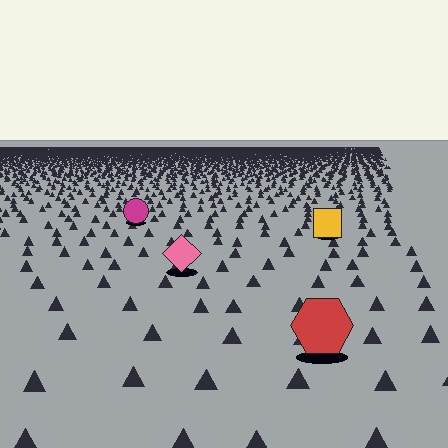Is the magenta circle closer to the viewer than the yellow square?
No. The yellow square is closer — you can tell from the texture gradient: the ground texture is coarser near it.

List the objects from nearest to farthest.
From nearest to farthest: the red hexagon, the pink diamond, the yellow square, the magenta circle.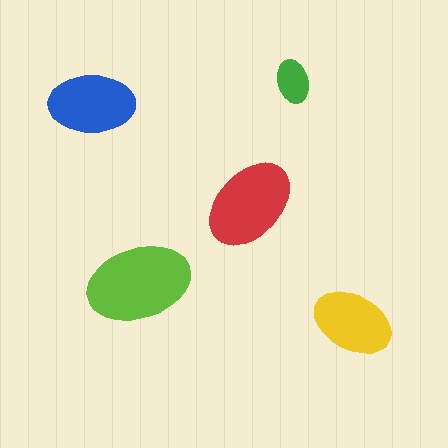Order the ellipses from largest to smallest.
the lime one, the red one, the blue one, the yellow one, the green one.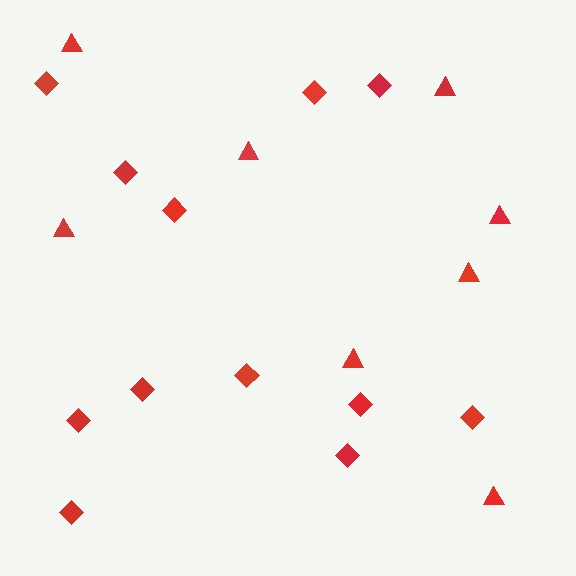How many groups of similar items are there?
There are 2 groups: one group of triangles (8) and one group of diamonds (12).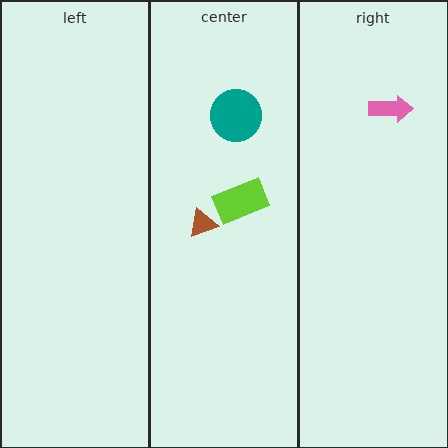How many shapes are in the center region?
3.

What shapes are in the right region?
The pink arrow.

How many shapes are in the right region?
1.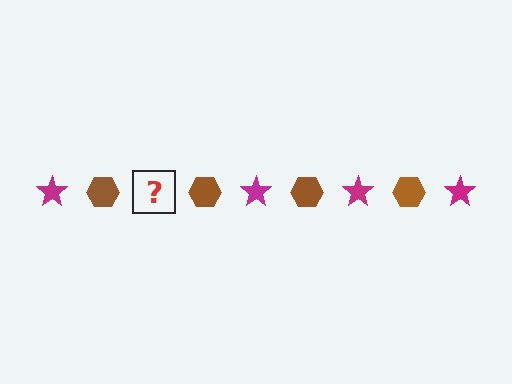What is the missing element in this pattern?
The missing element is a magenta star.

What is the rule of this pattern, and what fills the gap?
The rule is that the pattern alternates between magenta star and brown hexagon. The gap should be filled with a magenta star.